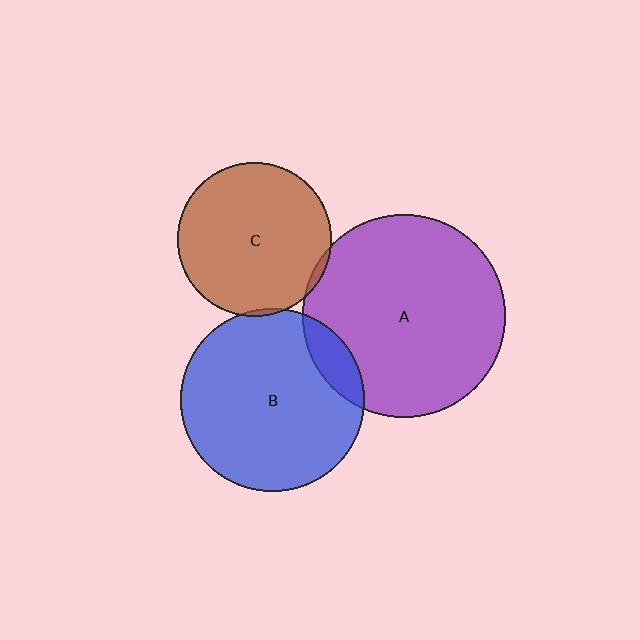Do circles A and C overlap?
Yes.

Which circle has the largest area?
Circle A (purple).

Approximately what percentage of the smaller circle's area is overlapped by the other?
Approximately 5%.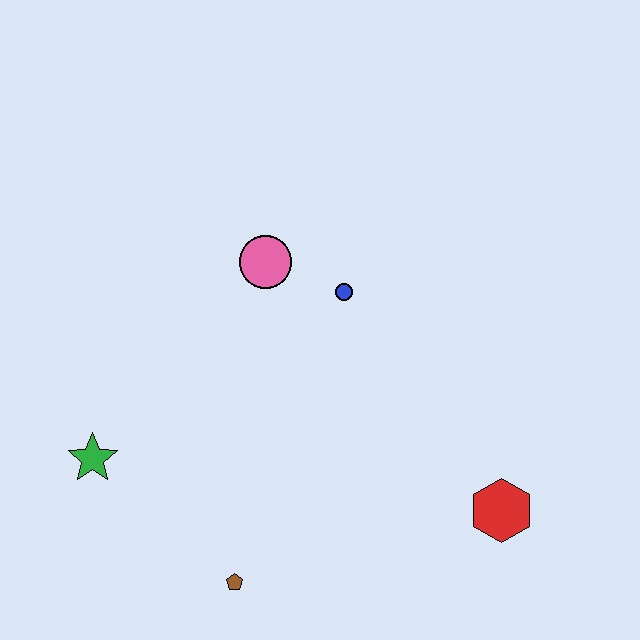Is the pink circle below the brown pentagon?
No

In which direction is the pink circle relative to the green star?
The pink circle is above the green star.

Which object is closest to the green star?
The brown pentagon is closest to the green star.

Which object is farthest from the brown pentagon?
The pink circle is farthest from the brown pentagon.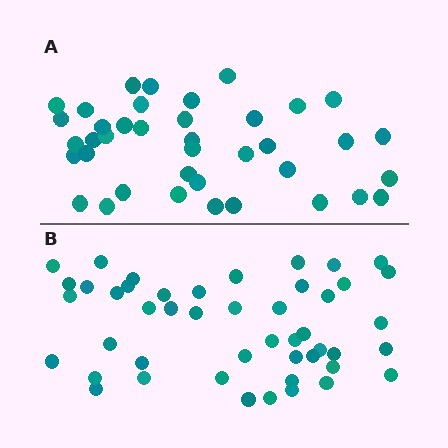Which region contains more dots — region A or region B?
Region B (the bottom region) has more dots.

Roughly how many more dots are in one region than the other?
Region B has roughly 8 or so more dots than region A.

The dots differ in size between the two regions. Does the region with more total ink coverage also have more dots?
No. Region A has more total ink coverage because its dots are larger, but region B actually contains more individual dots. Total area can be misleading — the number of items is what matters here.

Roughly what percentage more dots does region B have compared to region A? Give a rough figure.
About 20% more.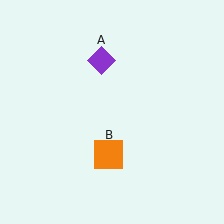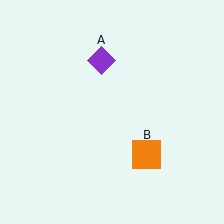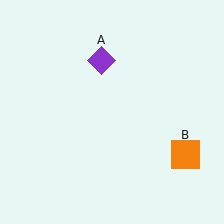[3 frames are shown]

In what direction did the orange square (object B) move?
The orange square (object B) moved right.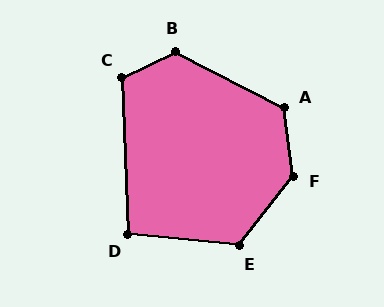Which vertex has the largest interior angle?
F, at approximately 135 degrees.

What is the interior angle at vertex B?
Approximately 127 degrees (obtuse).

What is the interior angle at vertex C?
Approximately 114 degrees (obtuse).